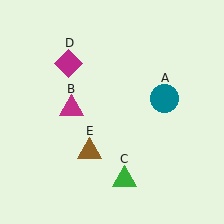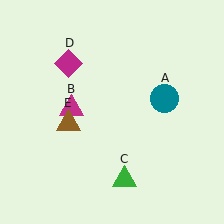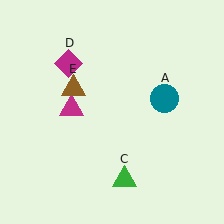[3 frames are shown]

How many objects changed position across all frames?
1 object changed position: brown triangle (object E).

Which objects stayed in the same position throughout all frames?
Teal circle (object A) and magenta triangle (object B) and green triangle (object C) and magenta diamond (object D) remained stationary.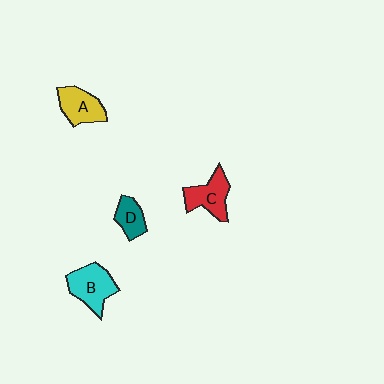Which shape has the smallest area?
Shape D (teal).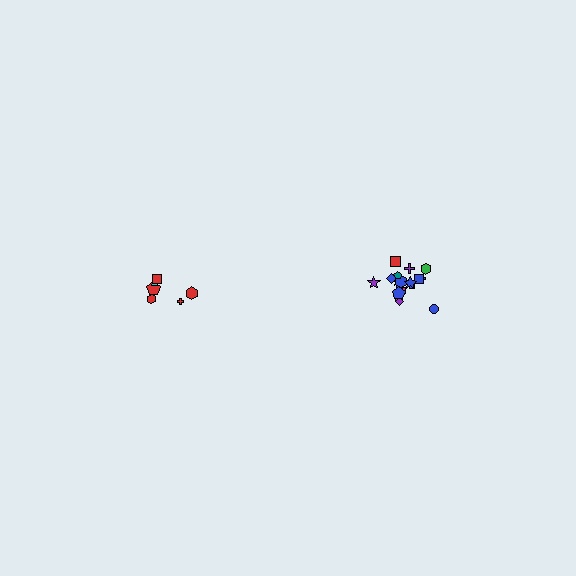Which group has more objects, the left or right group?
The right group.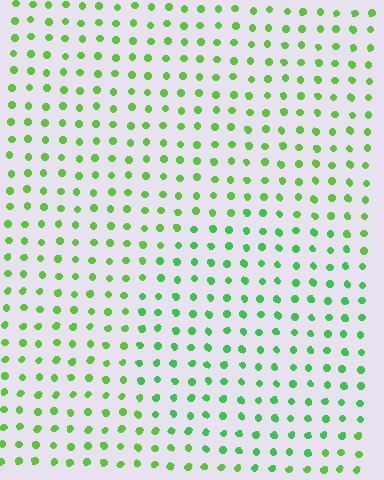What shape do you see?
I see a circle.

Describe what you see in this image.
The image is filled with small lime elements in a uniform arrangement. A circle-shaped region is visible where the elements are tinted to a slightly different hue, forming a subtle color boundary.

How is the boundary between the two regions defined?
The boundary is defined purely by a slight shift in hue (about 24 degrees). Spacing, size, and orientation are identical on both sides.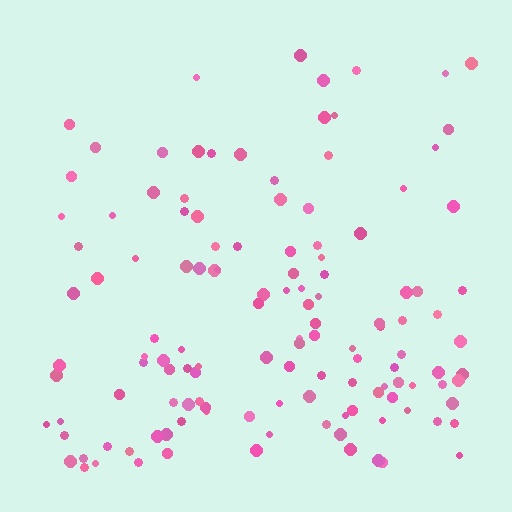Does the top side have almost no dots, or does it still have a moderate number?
Still a moderate number, just noticeably fewer than the bottom.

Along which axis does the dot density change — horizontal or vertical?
Vertical.